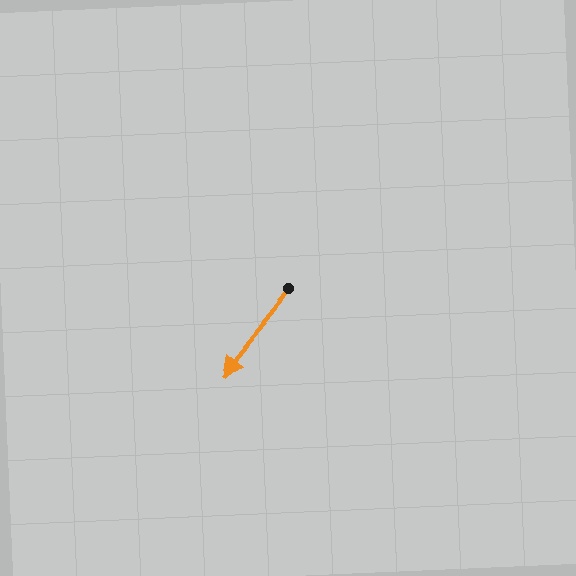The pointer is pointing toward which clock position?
Roughly 7 o'clock.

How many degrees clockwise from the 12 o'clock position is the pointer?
Approximately 219 degrees.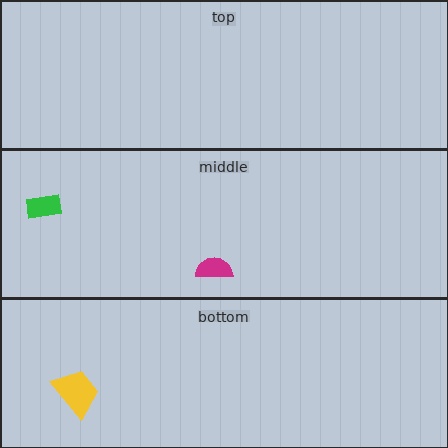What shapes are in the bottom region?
The yellow trapezoid.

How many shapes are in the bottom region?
1.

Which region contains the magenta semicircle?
The middle region.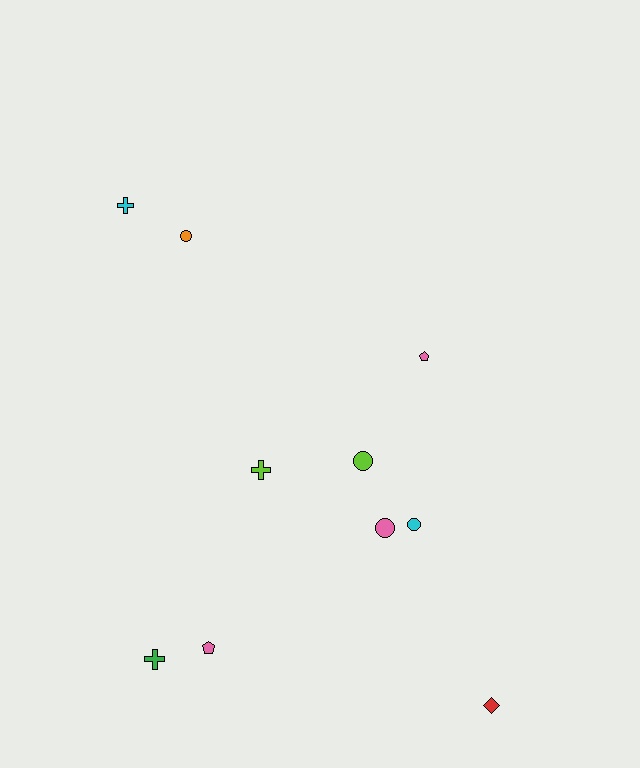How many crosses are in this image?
There are 3 crosses.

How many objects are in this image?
There are 10 objects.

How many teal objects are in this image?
There are no teal objects.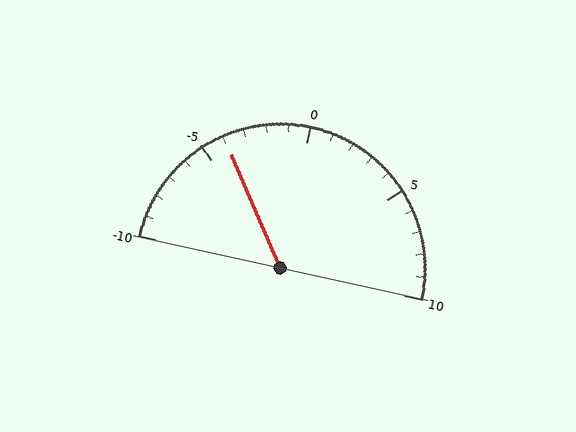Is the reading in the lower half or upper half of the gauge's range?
The reading is in the lower half of the range (-10 to 10).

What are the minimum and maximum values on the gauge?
The gauge ranges from -10 to 10.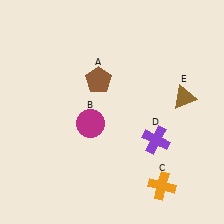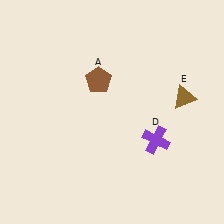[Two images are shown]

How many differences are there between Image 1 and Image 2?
There are 2 differences between the two images.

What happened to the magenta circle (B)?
The magenta circle (B) was removed in Image 2. It was in the bottom-left area of Image 1.